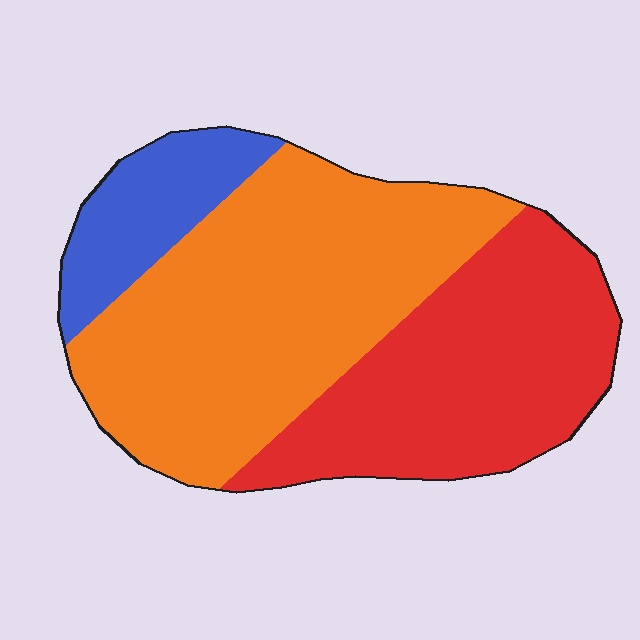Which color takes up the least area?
Blue, at roughly 15%.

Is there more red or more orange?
Orange.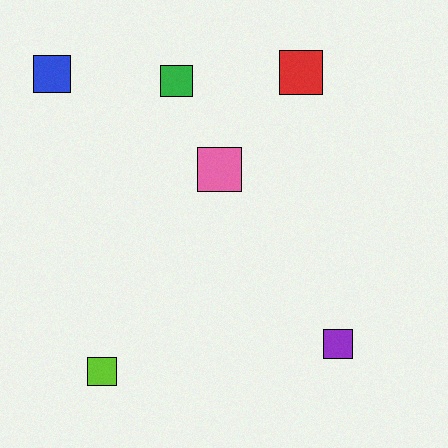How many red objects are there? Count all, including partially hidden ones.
There is 1 red object.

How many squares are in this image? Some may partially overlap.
There are 6 squares.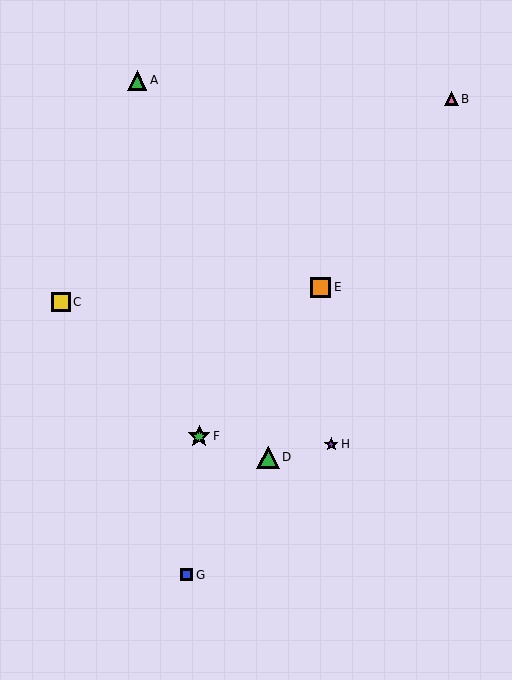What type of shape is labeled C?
Shape C is a yellow square.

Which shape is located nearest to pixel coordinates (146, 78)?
The green triangle (labeled A) at (137, 80) is nearest to that location.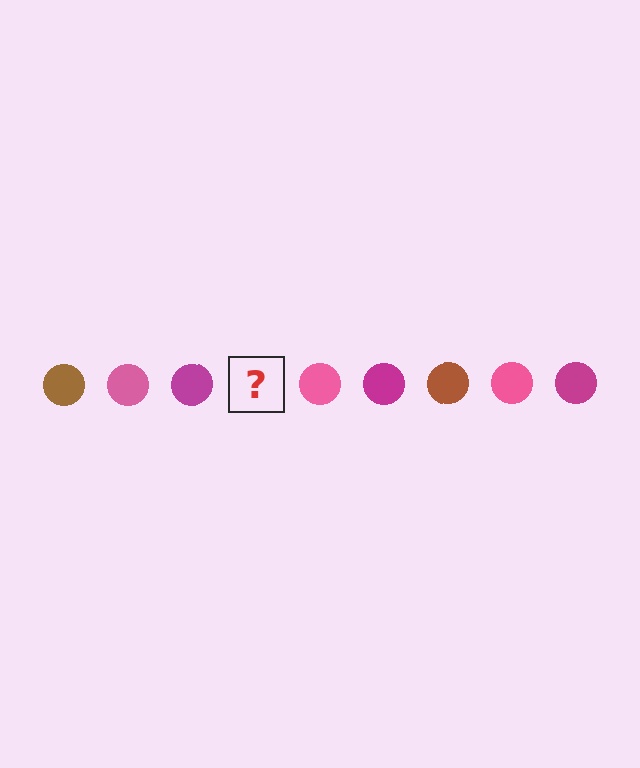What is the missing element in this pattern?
The missing element is a brown circle.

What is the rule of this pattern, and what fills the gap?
The rule is that the pattern cycles through brown, pink, magenta circles. The gap should be filled with a brown circle.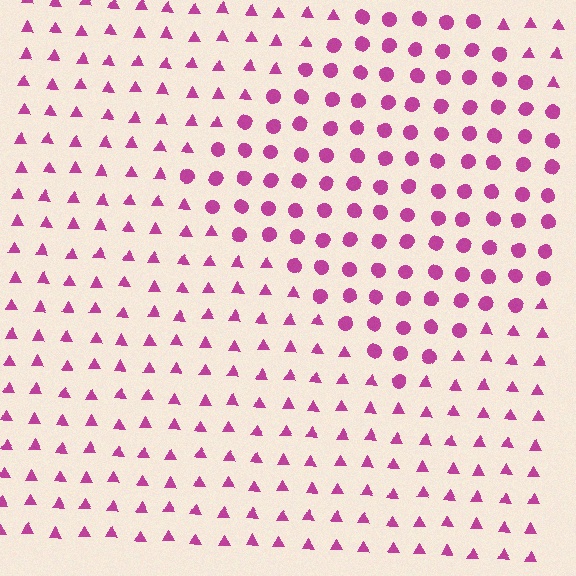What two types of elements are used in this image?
The image uses circles inside the diamond region and triangles outside it.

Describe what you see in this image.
The image is filled with small magenta elements arranged in a uniform grid. A diamond-shaped region contains circles, while the surrounding area contains triangles. The boundary is defined purely by the change in element shape.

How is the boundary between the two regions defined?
The boundary is defined by a change in element shape: circles inside vs. triangles outside. All elements share the same color and spacing.